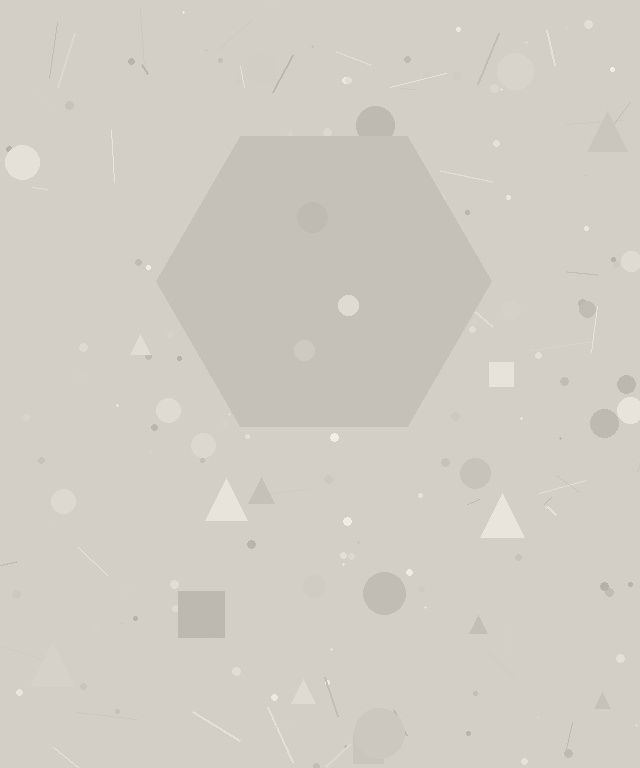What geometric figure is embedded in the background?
A hexagon is embedded in the background.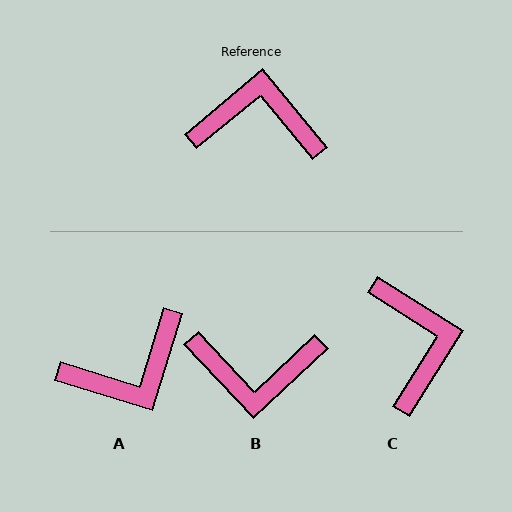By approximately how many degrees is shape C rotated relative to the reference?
Approximately 72 degrees clockwise.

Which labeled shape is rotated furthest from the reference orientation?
B, about 176 degrees away.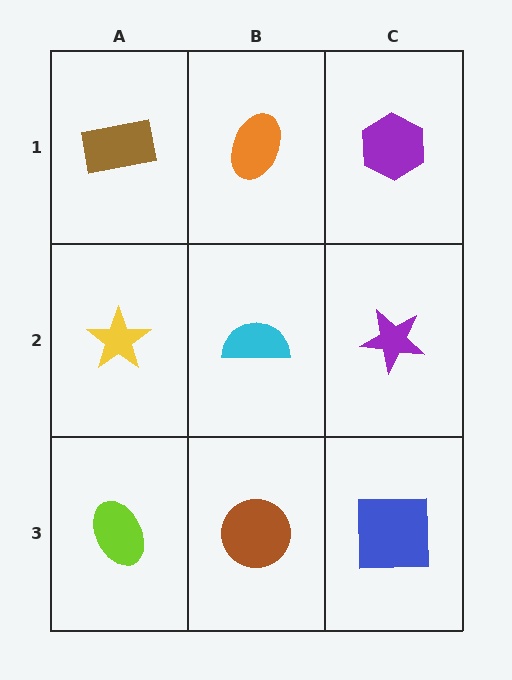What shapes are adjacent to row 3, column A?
A yellow star (row 2, column A), a brown circle (row 3, column B).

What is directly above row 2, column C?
A purple hexagon.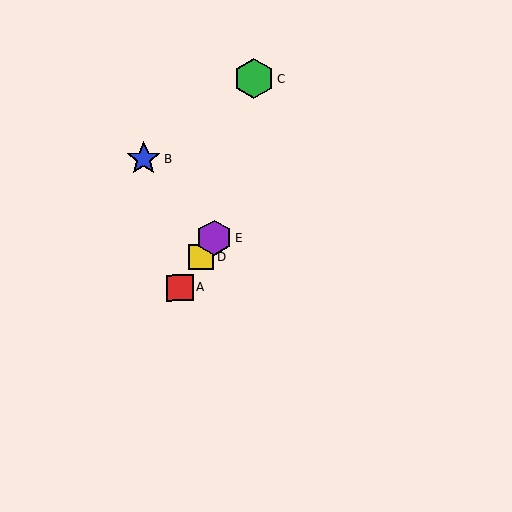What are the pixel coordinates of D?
Object D is at (201, 257).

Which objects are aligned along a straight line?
Objects A, D, E are aligned along a straight line.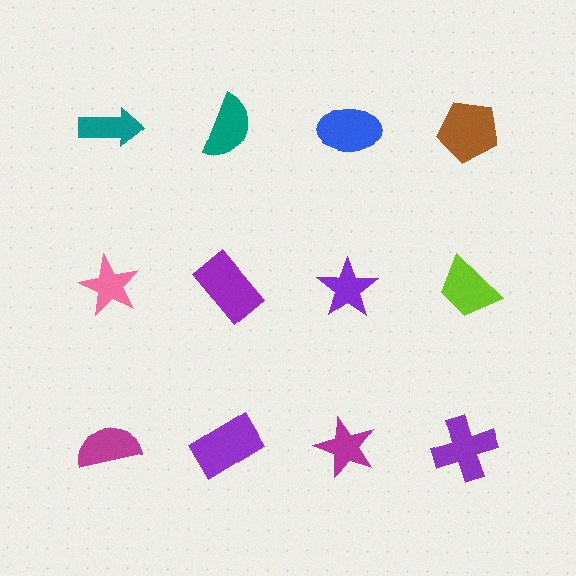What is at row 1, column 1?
A teal arrow.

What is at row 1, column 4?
A brown pentagon.